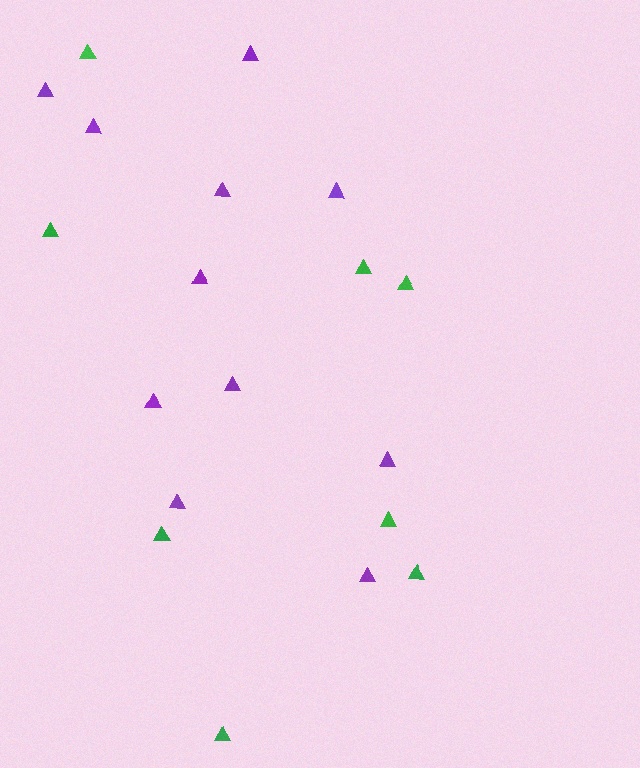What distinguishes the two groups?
There are 2 groups: one group of green triangles (8) and one group of purple triangles (11).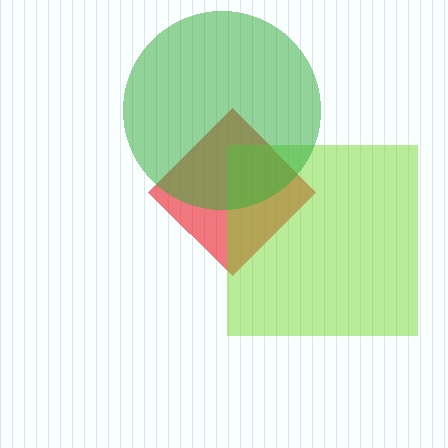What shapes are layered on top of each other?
The layered shapes are: a red diamond, a lime square, a green circle.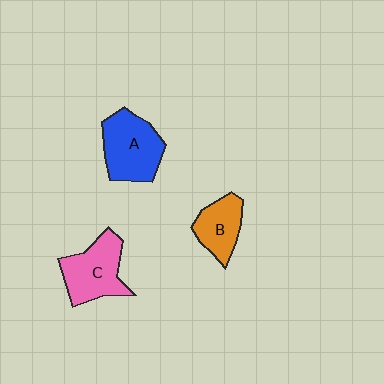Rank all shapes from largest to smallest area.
From largest to smallest: A (blue), C (pink), B (orange).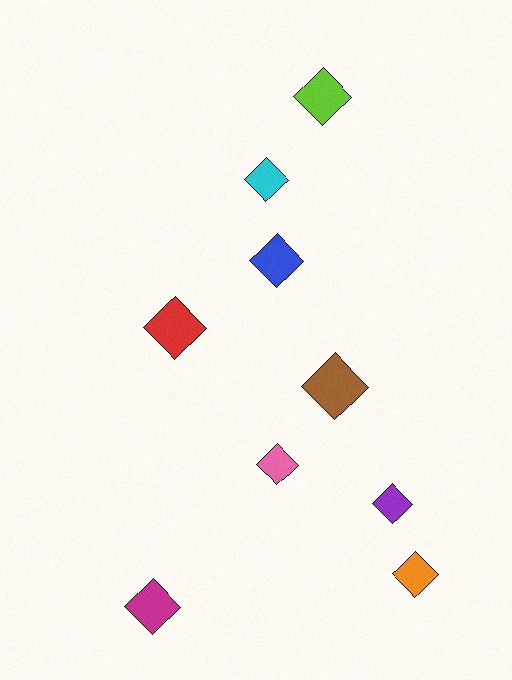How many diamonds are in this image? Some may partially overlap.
There are 9 diamonds.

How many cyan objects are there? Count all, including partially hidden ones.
There is 1 cyan object.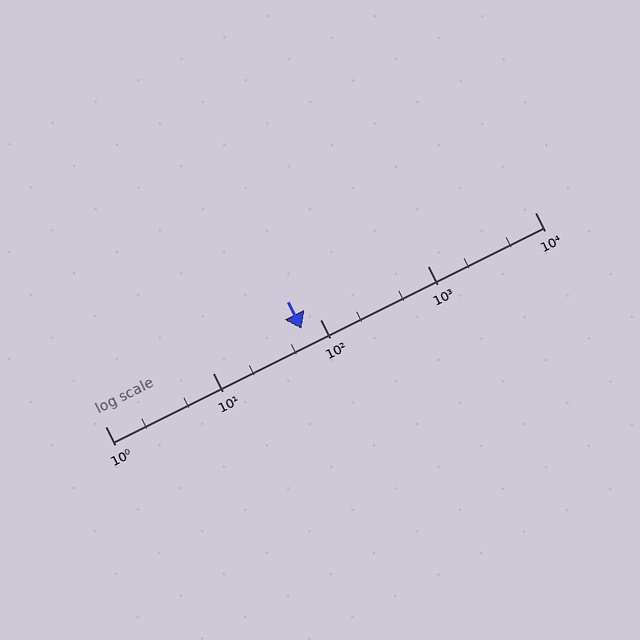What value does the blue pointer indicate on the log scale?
The pointer indicates approximately 67.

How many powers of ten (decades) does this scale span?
The scale spans 4 decades, from 1 to 10000.